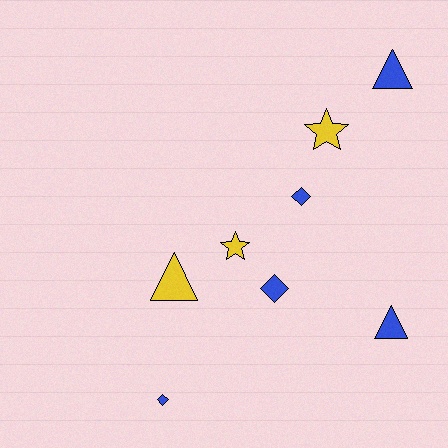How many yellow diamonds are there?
There are no yellow diamonds.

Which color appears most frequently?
Blue, with 5 objects.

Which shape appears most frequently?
Triangle, with 3 objects.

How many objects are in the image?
There are 8 objects.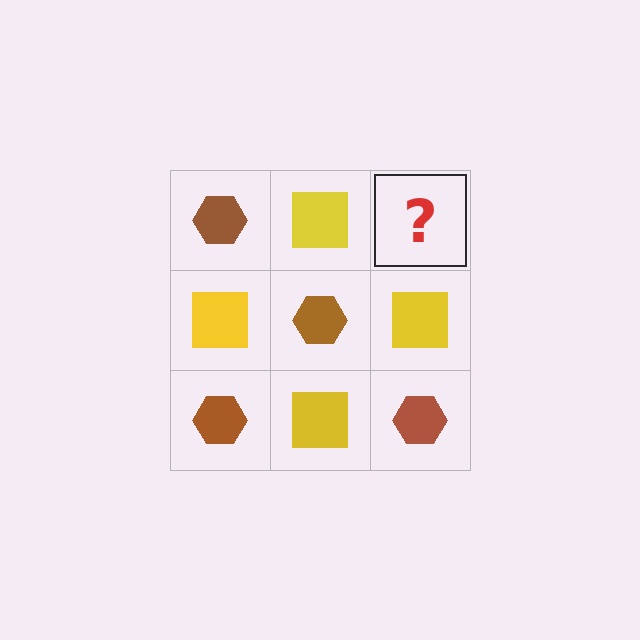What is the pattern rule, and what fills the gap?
The rule is that it alternates brown hexagon and yellow square in a checkerboard pattern. The gap should be filled with a brown hexagon.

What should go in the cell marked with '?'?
The missing cell should contain a brown hexagon.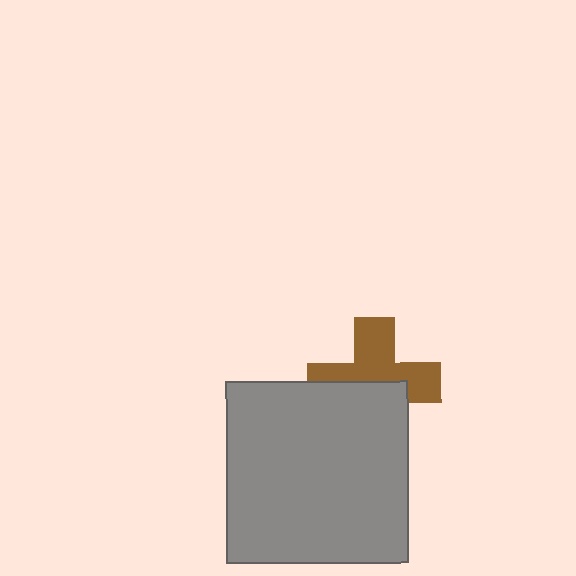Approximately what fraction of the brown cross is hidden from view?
Roughly 45% of the brown cross is hidden behind the gray square.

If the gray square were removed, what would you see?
You would see the complete brown cross.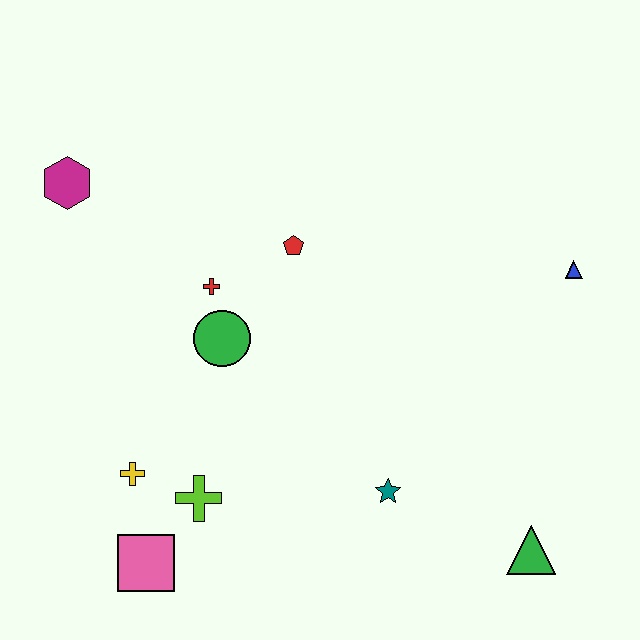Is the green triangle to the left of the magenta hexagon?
No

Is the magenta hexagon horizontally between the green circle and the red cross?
No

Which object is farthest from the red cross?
The green triangle is farthest from the red cross.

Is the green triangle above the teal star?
No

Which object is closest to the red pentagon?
The red cross is closest to the red pentagon.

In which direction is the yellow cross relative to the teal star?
The yellow cross is to the left of the teal star.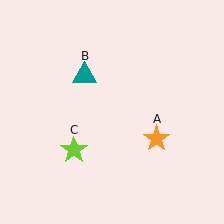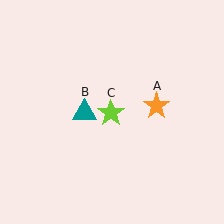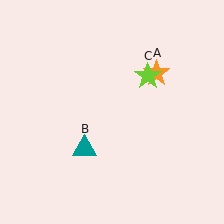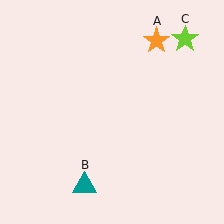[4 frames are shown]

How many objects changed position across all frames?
3 objects changed position: orange star (object A), teal triangle (object B), lime star (object C).